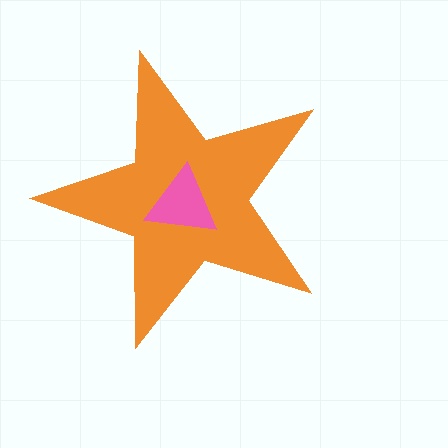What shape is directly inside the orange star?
The pink triangle.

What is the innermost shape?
The pink triangle.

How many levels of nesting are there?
2.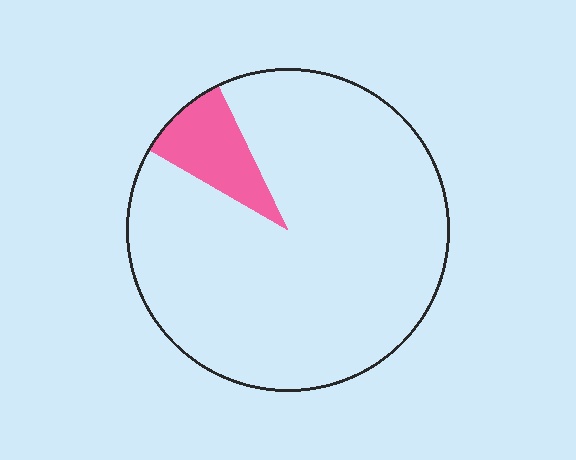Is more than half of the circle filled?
No.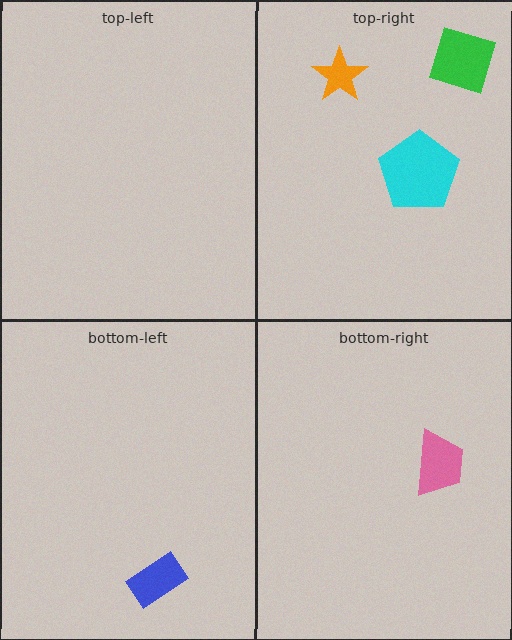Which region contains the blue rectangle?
The bottom-left region.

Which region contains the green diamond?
The top-right region.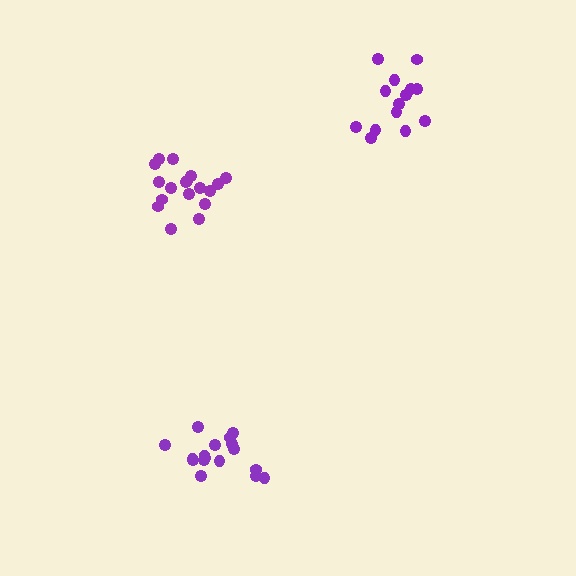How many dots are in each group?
Group 1: 18 dots, Group 2: 14 dots, Group 3: 17 dots (49 total).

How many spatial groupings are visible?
There are 3 spatial groupings.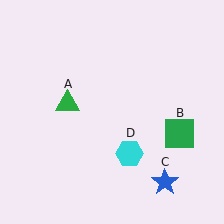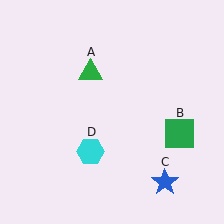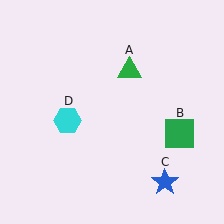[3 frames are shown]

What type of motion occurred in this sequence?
The green triangle (object A), cyan hexagon (object D) rotated clockwise around the center of the scene.